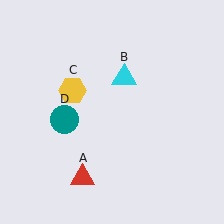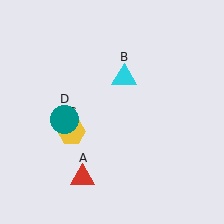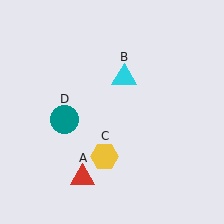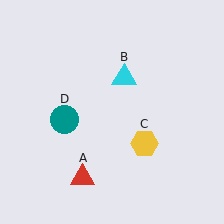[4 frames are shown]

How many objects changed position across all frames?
1 object changed position: yellow hexagon (object C).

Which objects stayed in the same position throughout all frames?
Red triangle (object A) and cyan triangle (object B) and teal circle (object D) remained stationary.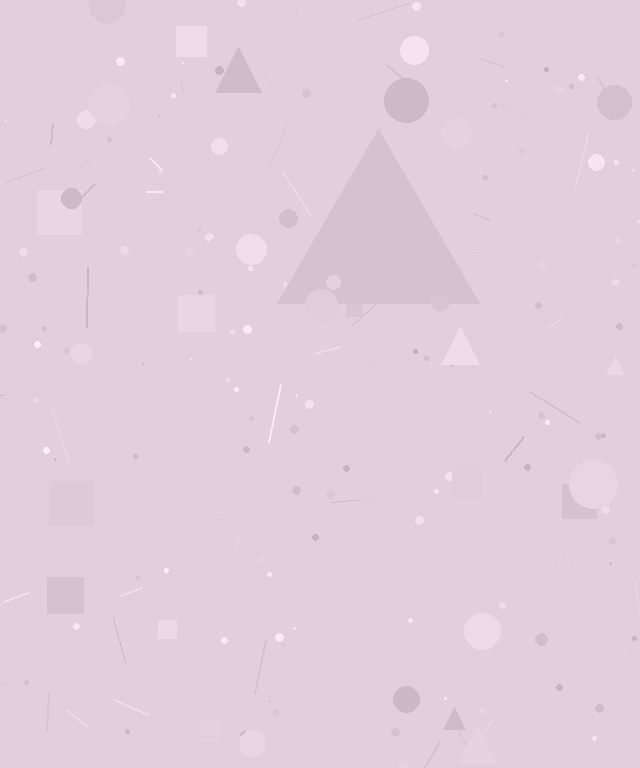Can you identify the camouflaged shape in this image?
The camouflaged shape is a triangle.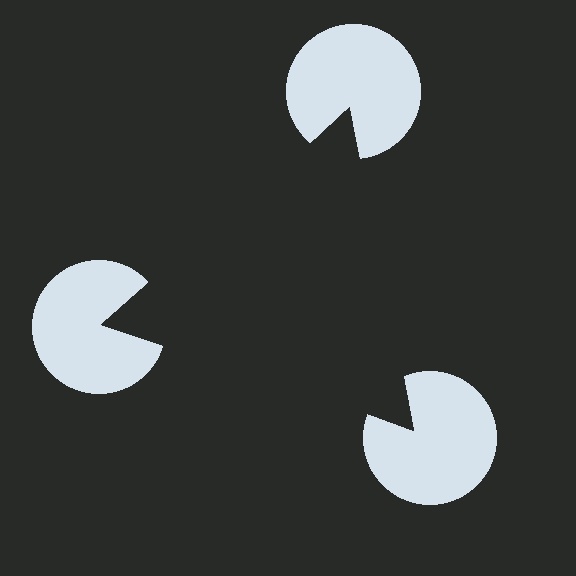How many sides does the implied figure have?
3 sides.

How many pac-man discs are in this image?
There are 3 — one at each vertex of the illusory triangle.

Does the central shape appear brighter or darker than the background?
It typically appears slightly darker than the background, even though no actual brightness change is drawn.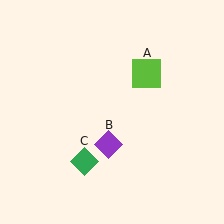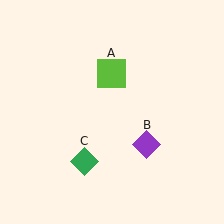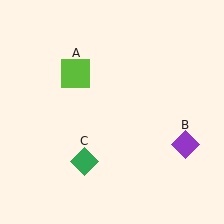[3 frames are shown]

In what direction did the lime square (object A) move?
The lime square (object A) moved left.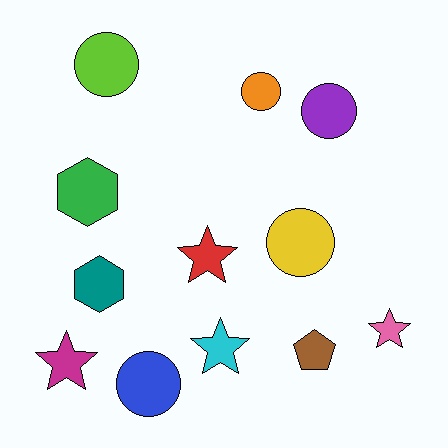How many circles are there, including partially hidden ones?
There are 5 circles.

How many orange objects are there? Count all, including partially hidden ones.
There is 1 orange object.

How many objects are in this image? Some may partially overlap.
There are 12 objects.